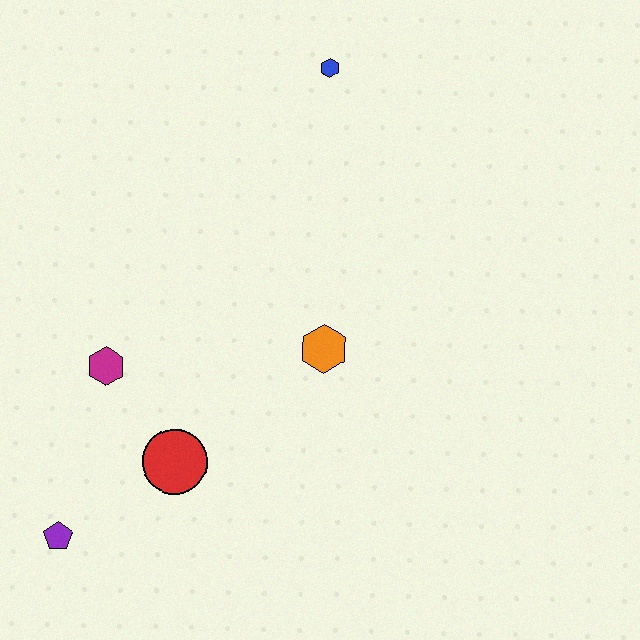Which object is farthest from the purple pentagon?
The blue hexagon is farthest from the purple pentagon.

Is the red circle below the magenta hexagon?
Yes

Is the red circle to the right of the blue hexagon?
No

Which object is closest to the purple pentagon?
The red circle is closest to the purple pentagon.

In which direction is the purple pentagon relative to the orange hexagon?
The purple pentagon is to the left of the orange hexagon.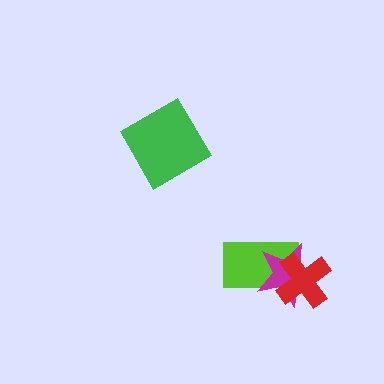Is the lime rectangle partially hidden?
Yes, it is partially covered by another shape.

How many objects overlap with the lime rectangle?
2 objects overlap with the lime rectangle.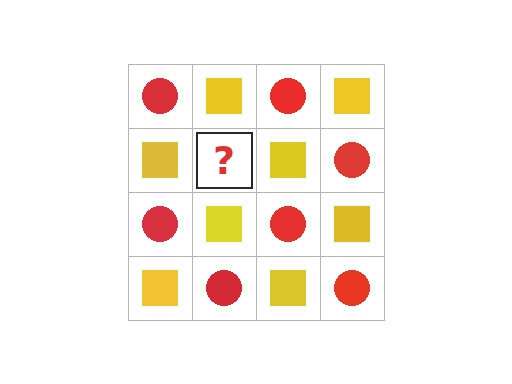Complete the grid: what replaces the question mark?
The question mark should be replaced with a red circle.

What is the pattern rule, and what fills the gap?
The rule is that it alternates red circle and yellow square in a checkerboard pattern. The gap should be filled with a red circle.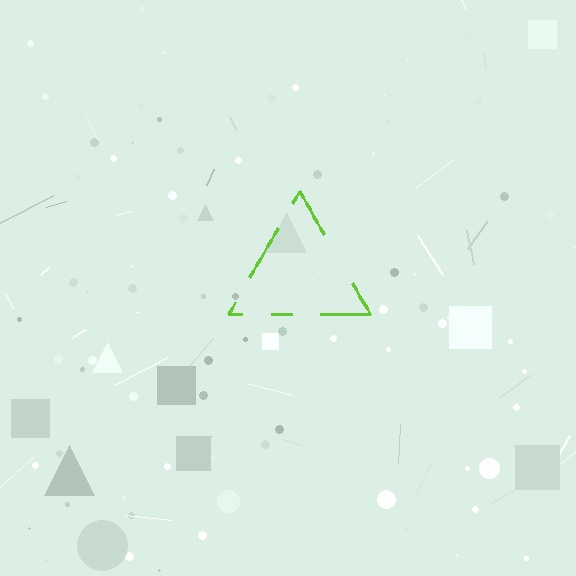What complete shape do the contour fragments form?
The contour fragments form a triangle.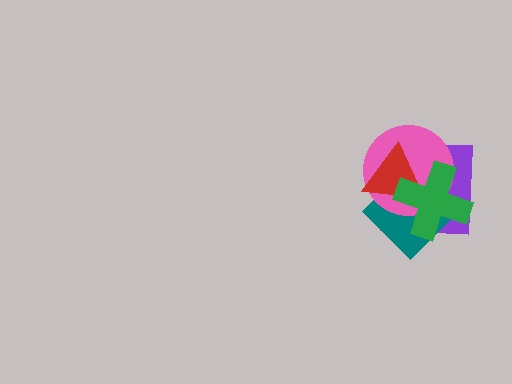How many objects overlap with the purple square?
4 objects overlap with the purple square.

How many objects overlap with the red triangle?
4 objects overlap with the red triangle.